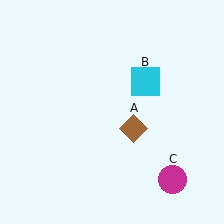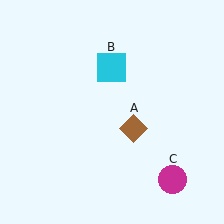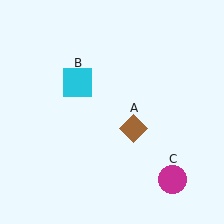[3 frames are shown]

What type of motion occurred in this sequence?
The cyan square (object B) rotated counterclockwise around the center of the scene.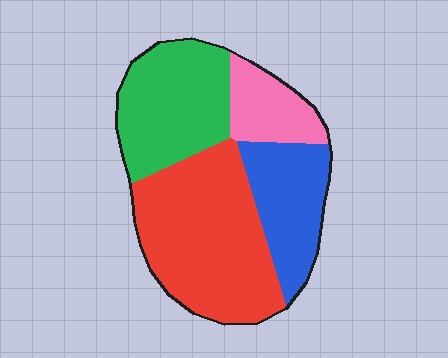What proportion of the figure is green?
Green covers 27% of the figure.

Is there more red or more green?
Red.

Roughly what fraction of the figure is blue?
Blue covers 20% of the figure.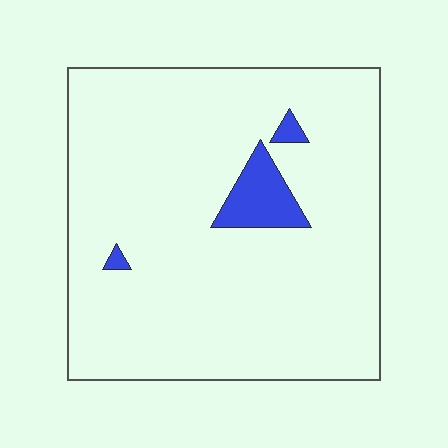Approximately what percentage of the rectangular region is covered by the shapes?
Approximately 5%.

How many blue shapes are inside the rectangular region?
3.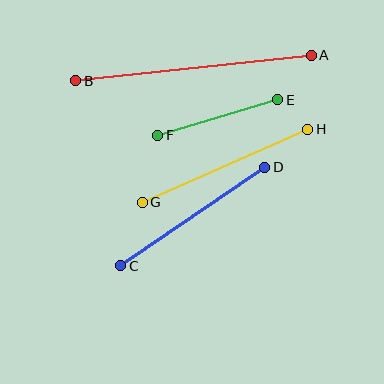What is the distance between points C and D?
The distance is approximately 174 pixels.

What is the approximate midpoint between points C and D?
The midpoint is at approximately (193, 216) pixels.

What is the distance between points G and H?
The distance is approximately 181 pixels.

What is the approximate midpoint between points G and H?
The midpoint is at approximately (225, 166) pixels.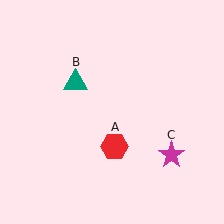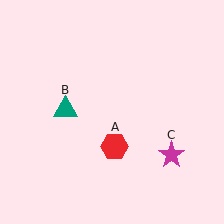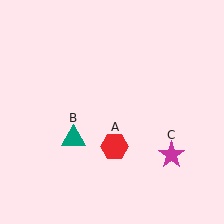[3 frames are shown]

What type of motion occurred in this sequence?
The teal triangle (object B) rotated counterclockwise around the center of the scene.